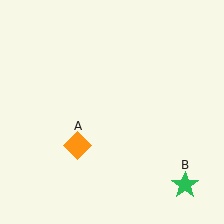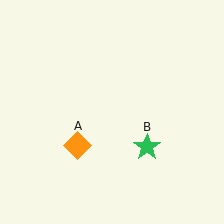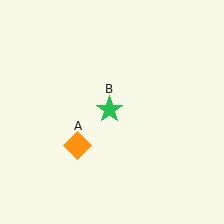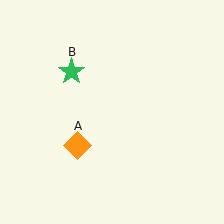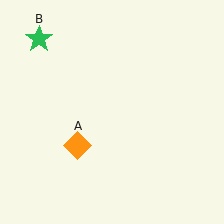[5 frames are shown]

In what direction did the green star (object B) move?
The green star (object B) moved up and to the left.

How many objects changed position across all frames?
1 object changed position: green star (object B).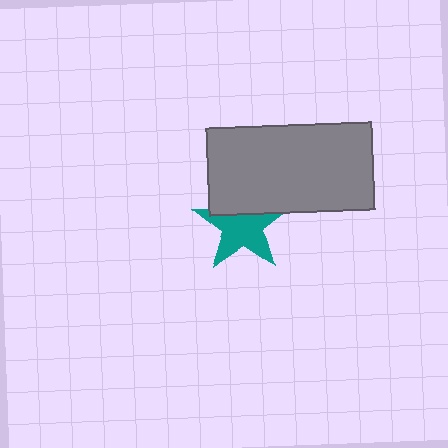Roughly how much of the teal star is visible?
Most of it is visible (roughly 69%).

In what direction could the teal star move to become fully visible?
The teal star could move down. That would shift it out from behind the gray rectangle entirely.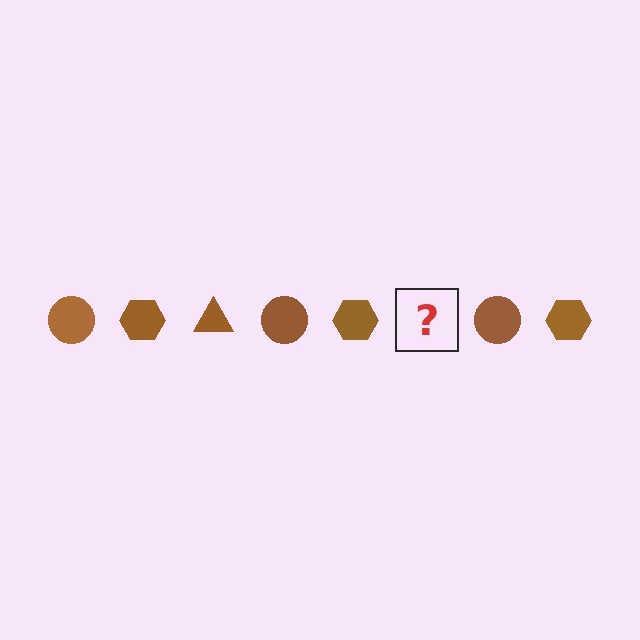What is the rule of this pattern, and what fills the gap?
The rule is that the pattern cycles through circle, hexagon, triangle shapes in brown. The gap should be filled with a brown triangle.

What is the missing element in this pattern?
The missing element is a brown triangle.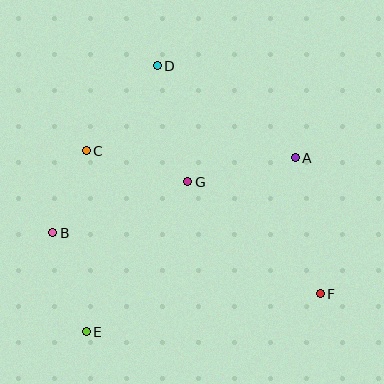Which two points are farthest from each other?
Points D and F are farthest from each other.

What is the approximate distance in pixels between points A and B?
The distance between A and B is approximately 254 pixels.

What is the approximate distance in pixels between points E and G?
The distance between E and G is approximately 181 pixels.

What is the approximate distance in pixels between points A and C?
The distance between A and C is approximately 209 pixels.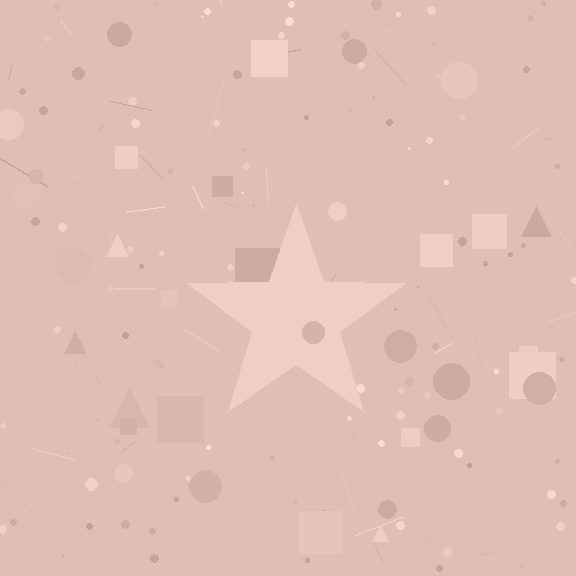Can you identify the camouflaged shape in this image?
The camouflaged shape is a star.